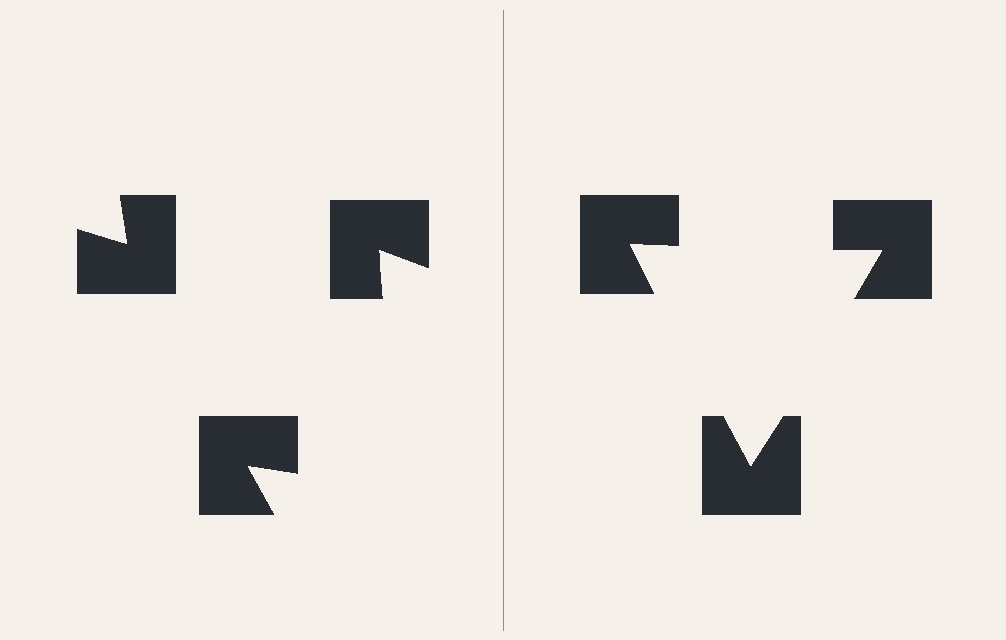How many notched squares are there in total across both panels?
6 — 3 on each side.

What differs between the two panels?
The notched squares are positioned identically on both sides; only the wedge orientations differ. On the right they align to a triangle; on the left they are misaligned.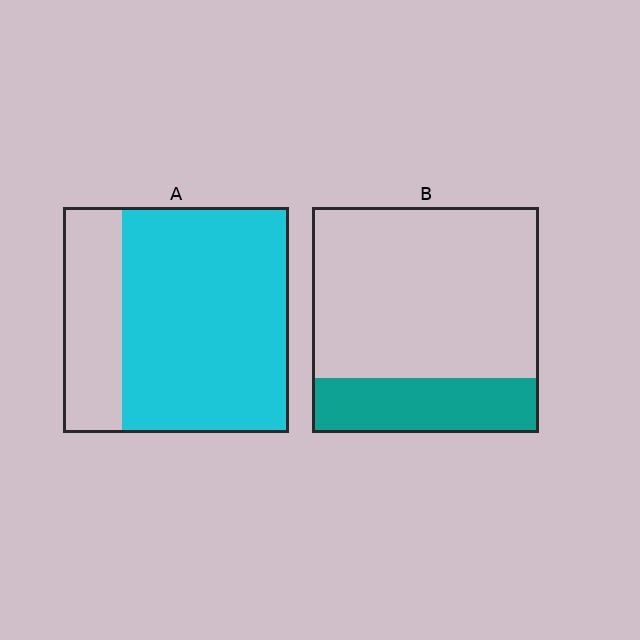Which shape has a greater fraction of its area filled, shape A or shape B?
Shape A.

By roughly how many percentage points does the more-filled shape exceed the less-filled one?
By roughly 50 percentage points (A over B).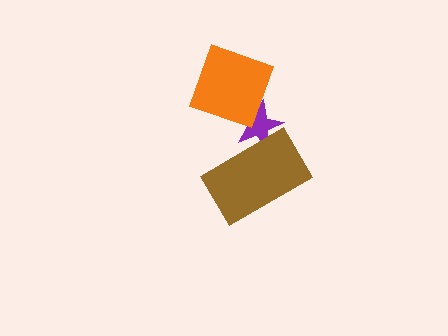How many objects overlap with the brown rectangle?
1 object overlaps with the brown rectangle.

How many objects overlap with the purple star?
2 objects overlap with the purple star.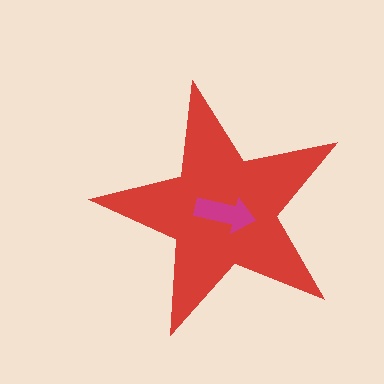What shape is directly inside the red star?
The magenta arrow.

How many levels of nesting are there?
2.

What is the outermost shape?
The red star.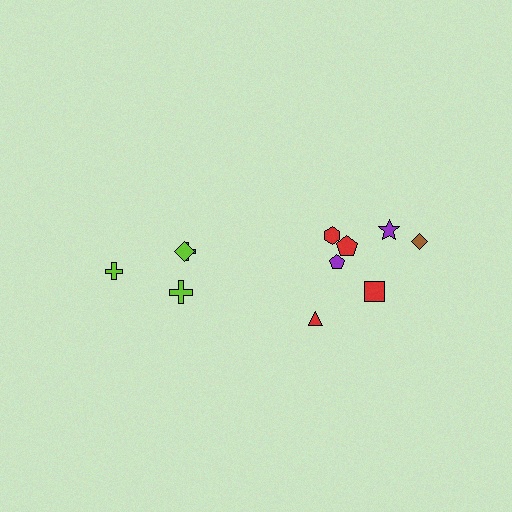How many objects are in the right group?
There are 7 objects.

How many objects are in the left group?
There are 4 objects.